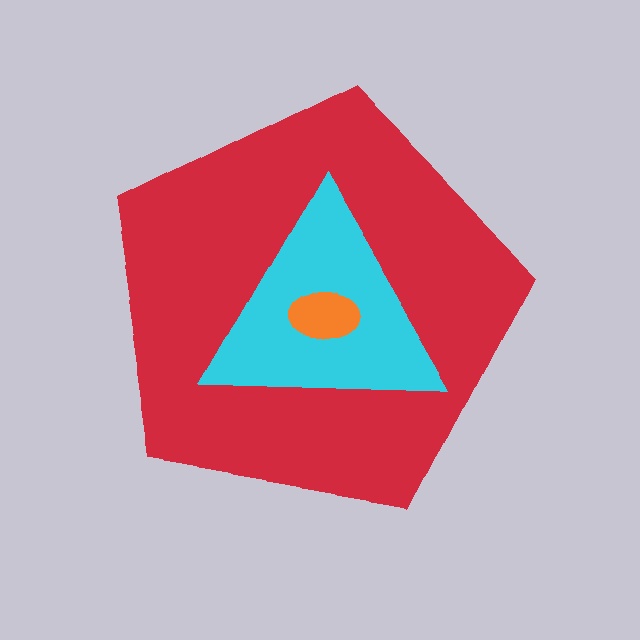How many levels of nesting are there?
3.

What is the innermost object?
The orange ellipse.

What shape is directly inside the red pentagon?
The cyan triangle.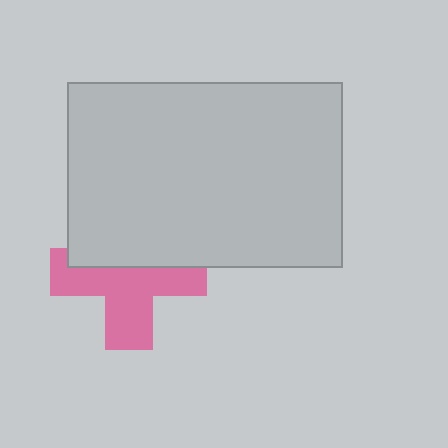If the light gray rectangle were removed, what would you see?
You would see the complete pink cross.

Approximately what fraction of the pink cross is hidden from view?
Roughly 42% of the pink cross is hidden behind the light gray rectangle.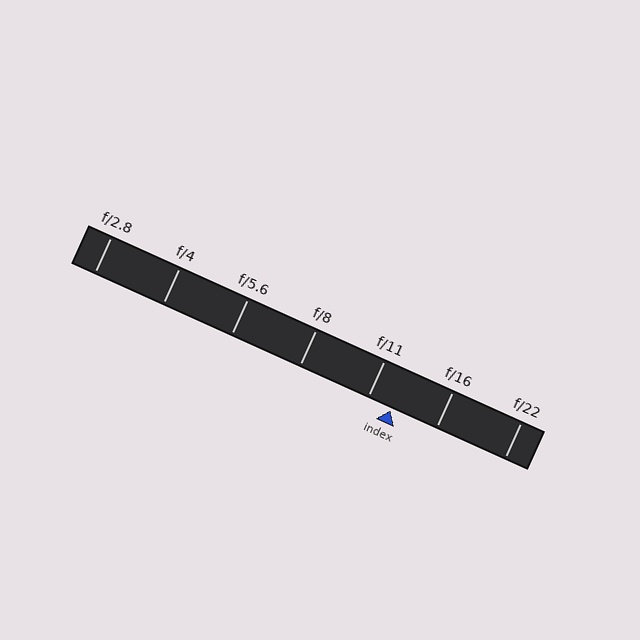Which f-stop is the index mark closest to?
The index mark is closest to f/11.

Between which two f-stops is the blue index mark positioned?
The index mark is between f/11 and f/16.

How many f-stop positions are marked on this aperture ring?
There are 7 f-stop positions marked.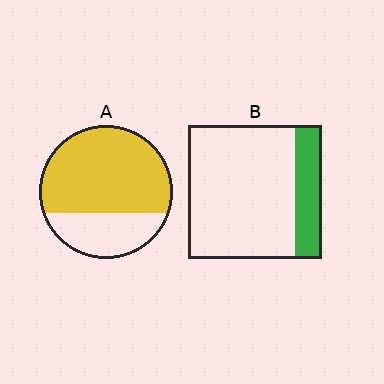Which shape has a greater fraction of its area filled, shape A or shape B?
Shape A.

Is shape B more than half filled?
No.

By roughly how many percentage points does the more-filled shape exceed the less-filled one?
By roughly 50 percentage points (A over B).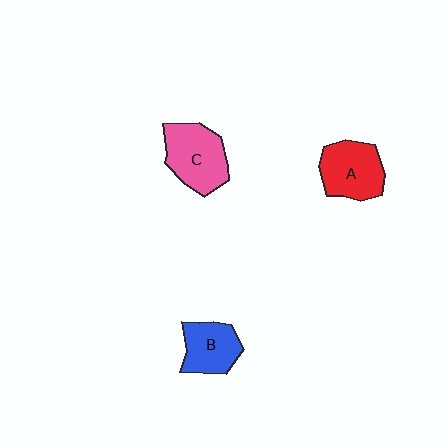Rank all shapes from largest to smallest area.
From largest to smallest: C (pink), A (red), B (blue).